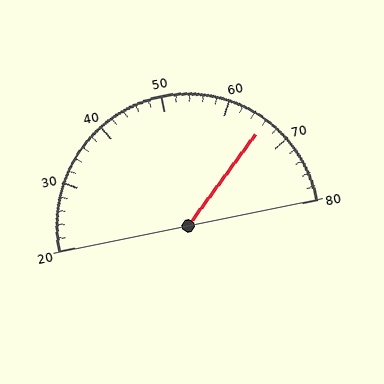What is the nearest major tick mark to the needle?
The nearest major tick mark is 70.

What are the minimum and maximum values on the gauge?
The gauge ranges from 20 to 80.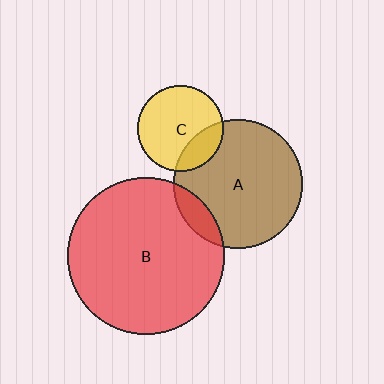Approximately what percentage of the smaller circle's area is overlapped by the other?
Approximately 25%.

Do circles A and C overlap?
Yes.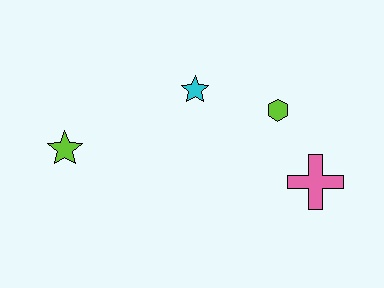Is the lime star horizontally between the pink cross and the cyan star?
No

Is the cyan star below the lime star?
No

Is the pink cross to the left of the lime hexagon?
No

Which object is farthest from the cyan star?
The pink cross is farthest from the cyan star.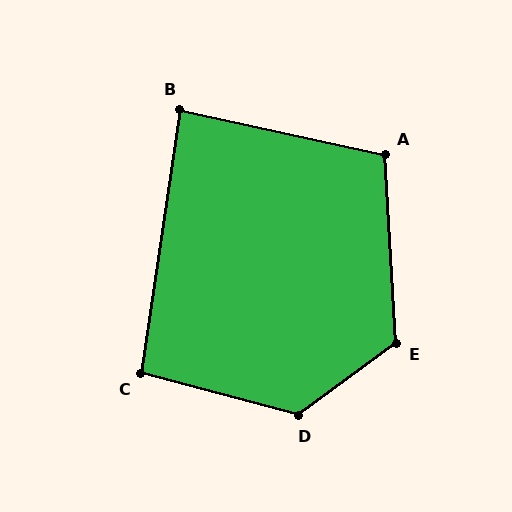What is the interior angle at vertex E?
Approximately 123 degrees (obtuse).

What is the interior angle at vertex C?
Approximately 96 degrees (obtuse).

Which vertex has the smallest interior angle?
B, at approximately 86 degrees.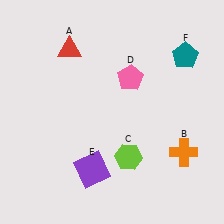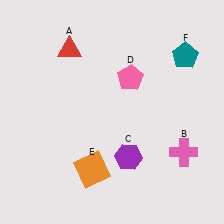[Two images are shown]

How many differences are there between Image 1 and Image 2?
There are 3 differences between the two images.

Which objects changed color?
B changed from orange to pink. C changed from lime to purple. E changed from purple to orange.